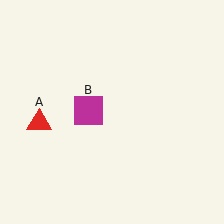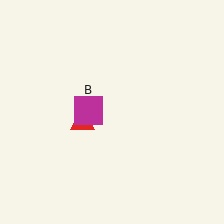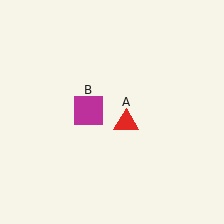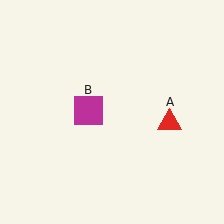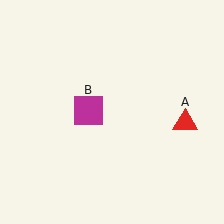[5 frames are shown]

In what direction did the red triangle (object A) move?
The red triangle (object A) moved right.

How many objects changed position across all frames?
1 object changed position: red triangle (object A).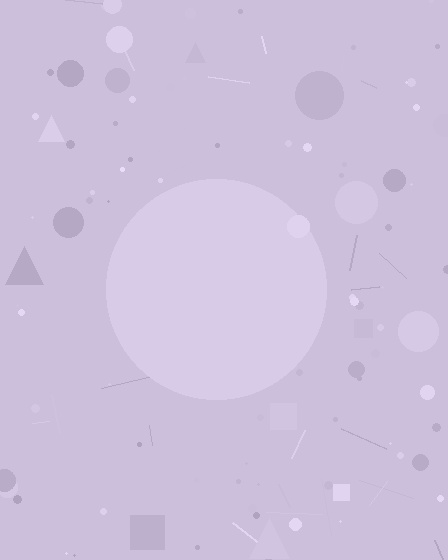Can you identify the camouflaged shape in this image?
The camouflaged shape is a circle.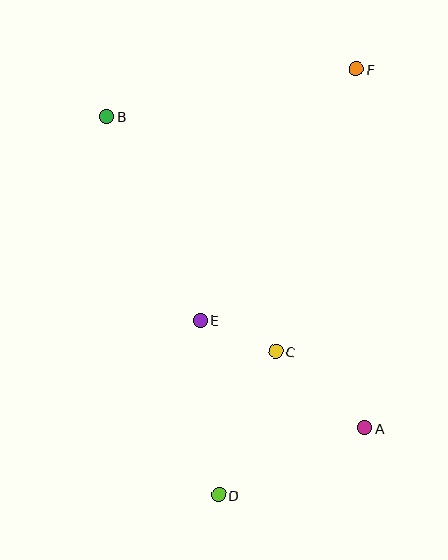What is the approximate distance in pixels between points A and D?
The distance between A and D is approximately 161 pixels.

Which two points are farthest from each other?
Points D and F are farthest from each other.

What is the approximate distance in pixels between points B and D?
The distance between B and D is approximately 394 pixels.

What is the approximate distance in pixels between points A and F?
The distance between A and F is approximately 359 pixels.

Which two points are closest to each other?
Points C and E are closest to each other.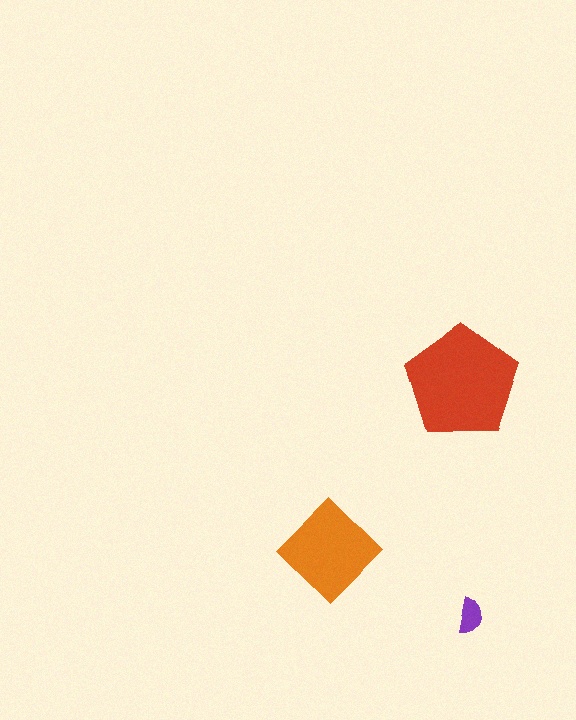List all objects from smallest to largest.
The purple semicircle, the orange diamond, the red pentagon.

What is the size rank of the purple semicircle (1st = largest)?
3rd.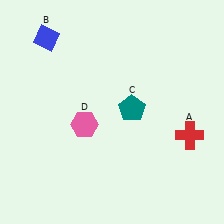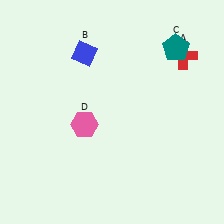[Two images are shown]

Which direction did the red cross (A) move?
The red cross (A) moved up.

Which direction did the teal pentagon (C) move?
The teal pentagon (C) moved up.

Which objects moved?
The objects that moved are: the red cross (A), the blue diamond (B), the teal pentagon (C).